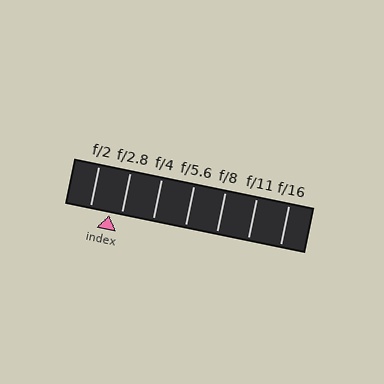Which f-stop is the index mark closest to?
The index mark is closest to f/2.8.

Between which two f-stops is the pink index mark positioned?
The index mark is between f/2 and f/2.8.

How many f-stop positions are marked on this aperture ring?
There are 7 f-stop positions marked.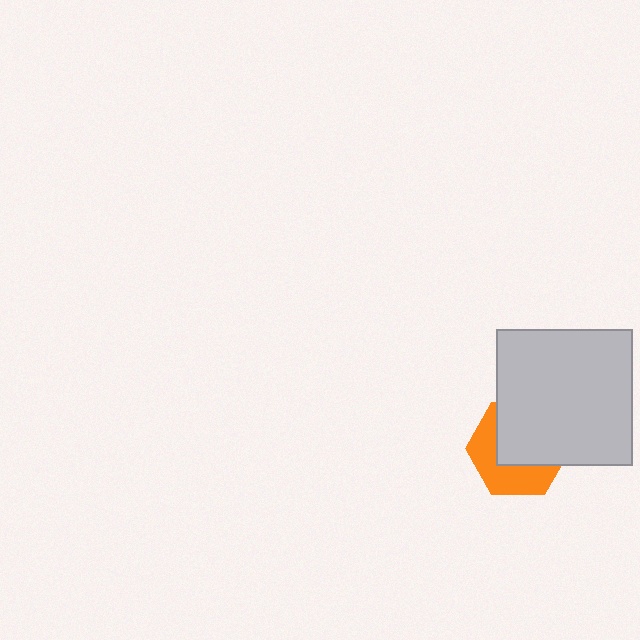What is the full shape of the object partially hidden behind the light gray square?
The partially hidden object is an orange hexagon.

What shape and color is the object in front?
The object in front is a light gray square.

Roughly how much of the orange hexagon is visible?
A small part of it is visible (roughly 45%).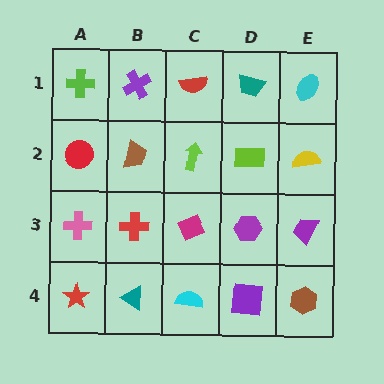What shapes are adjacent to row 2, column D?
A teal trapezoid (row 1, column D), a purple hexagon (row 3, column D), a lime arrow (row 2, column C), a yellow semicircle (row 2, column E).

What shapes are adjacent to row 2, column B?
A purple cross (row 1, column B), a red cross (row 3, column B), a red circle (row 2, column A), a lime arrow (row 2, column C).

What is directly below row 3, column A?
A red star.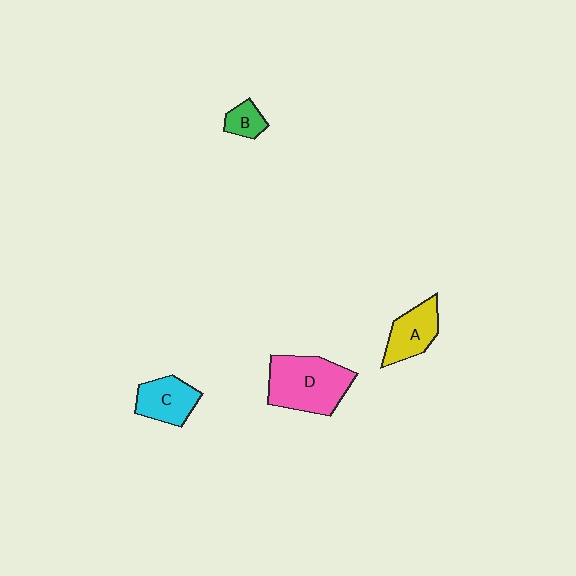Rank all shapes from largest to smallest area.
From largest to smallest: D (pink), C (cyan), A (yellow), B (green).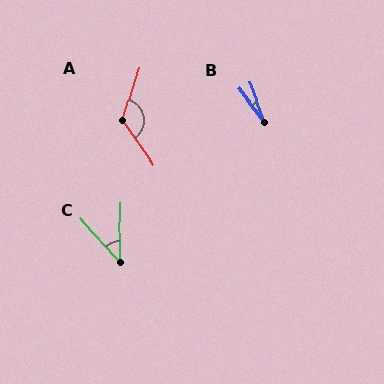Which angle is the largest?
A, at approximately 127 degrees.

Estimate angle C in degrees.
Approximately 43 degrees.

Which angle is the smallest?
B, at approximately 17 degrees.